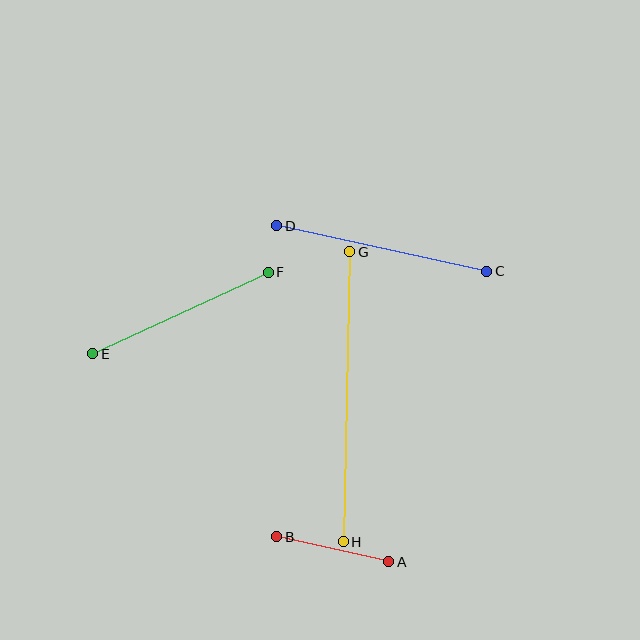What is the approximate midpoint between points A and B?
The midpoint is at approximately (333, 549) pixels.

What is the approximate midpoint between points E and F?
The midpoint is at approximately (181, 313) pixels.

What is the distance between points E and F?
The distance is approximately 193 pixels.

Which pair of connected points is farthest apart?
Points G and H are farthest apart.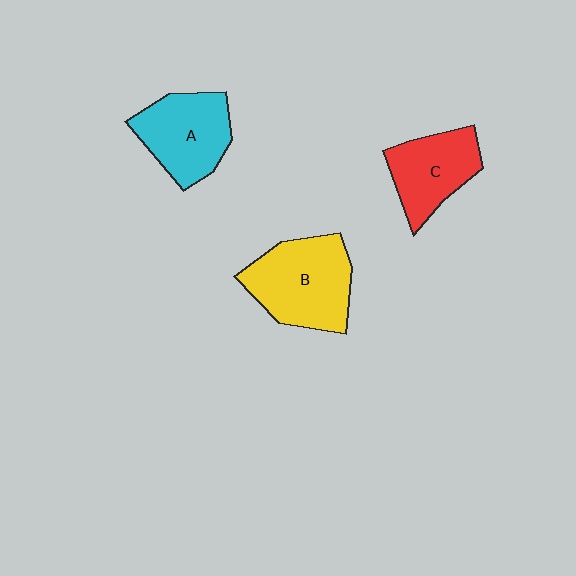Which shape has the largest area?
Shape B (yellow).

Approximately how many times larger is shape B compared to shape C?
Approximately 1.4 times.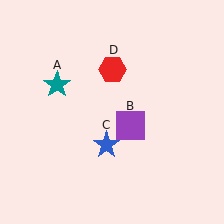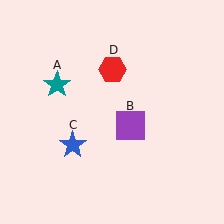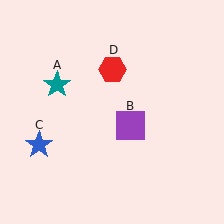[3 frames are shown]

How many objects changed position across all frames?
1 object changed position: blue star (object C).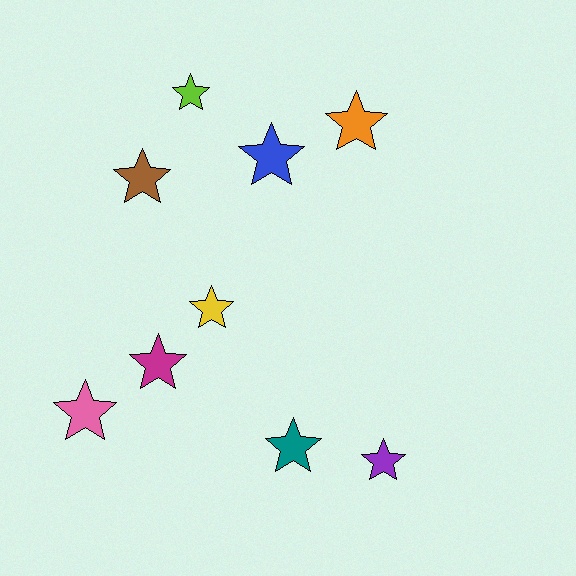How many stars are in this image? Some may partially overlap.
There are 9 stars.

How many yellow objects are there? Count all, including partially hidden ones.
There is 1 yellow object.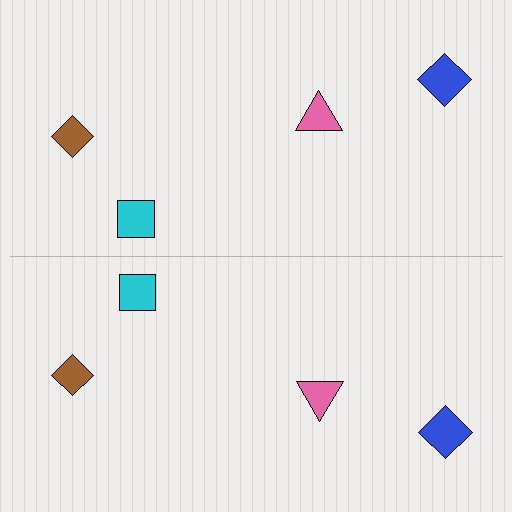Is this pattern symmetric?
Yes, this pattern has bilateral (reflection) symmetry.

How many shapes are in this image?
There are 8 shapes in this image.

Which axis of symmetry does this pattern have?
The pattern has a horizontal axis of symmetry running through the center of the image.